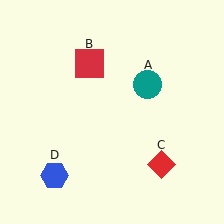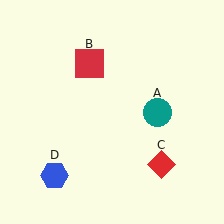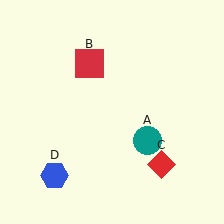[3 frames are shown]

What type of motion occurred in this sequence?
The teal circle (object A) rotated clockwise around the center of the scene.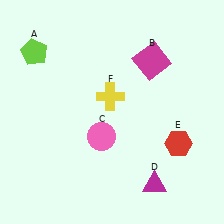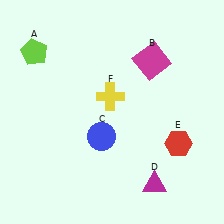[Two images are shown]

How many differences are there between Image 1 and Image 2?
There is 1 difference between the two images.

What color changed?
The circle (C) changed from pink in Image 1 to blue in Image 2.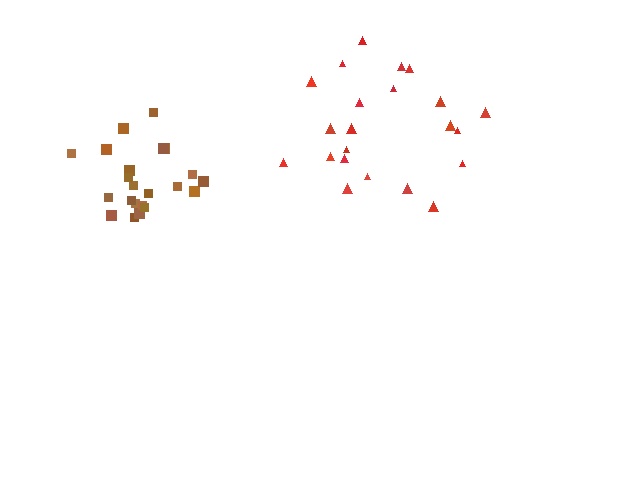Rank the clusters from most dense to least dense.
brown, red.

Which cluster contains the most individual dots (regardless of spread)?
Brown (22).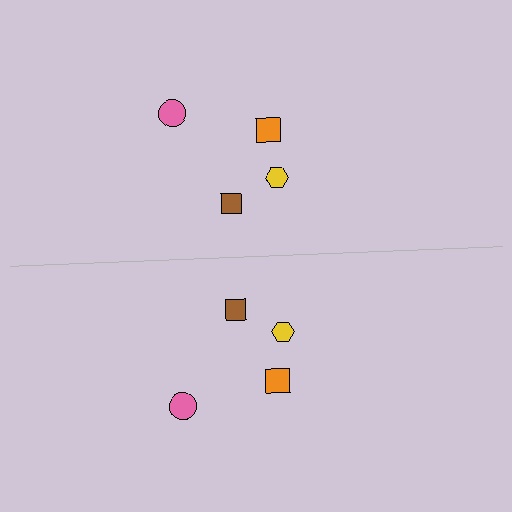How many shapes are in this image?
There are 8 shapes in this image.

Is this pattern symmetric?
Yes, this pattern has bilateral (reflection) symmetry.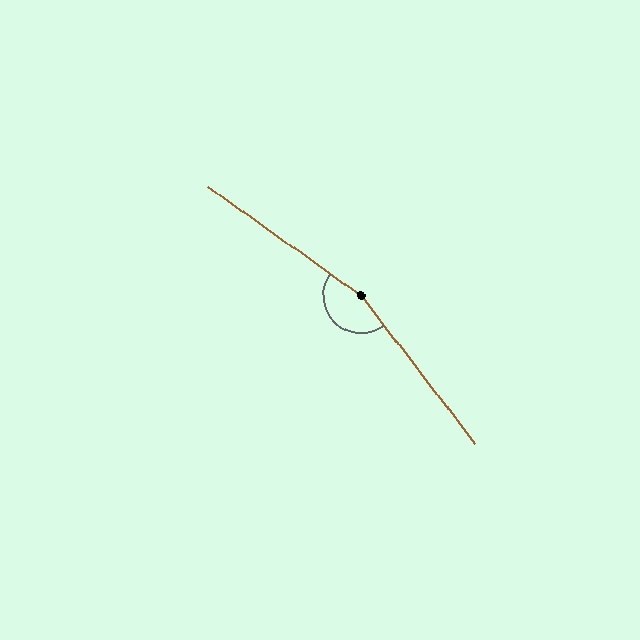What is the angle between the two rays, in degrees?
Approximately 163 degrees.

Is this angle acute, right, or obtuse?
It is obtuse.